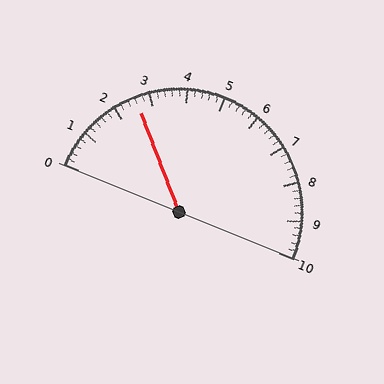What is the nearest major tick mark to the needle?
The nearest major tick mark is 3.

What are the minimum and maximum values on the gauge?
The gauge ranges from 0 to 10.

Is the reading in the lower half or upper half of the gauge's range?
The reading is in the lower half of the range (0 to 10).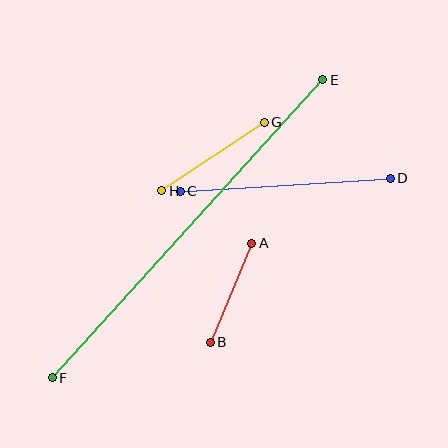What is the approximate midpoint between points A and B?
The midpoint is at approximately (231, 293) pixels.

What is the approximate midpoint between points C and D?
The midpoint is at approximately (285, 185) pixels.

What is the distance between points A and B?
The distance is approximately 107 pixels.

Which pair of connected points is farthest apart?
Points E and F are farthest apart.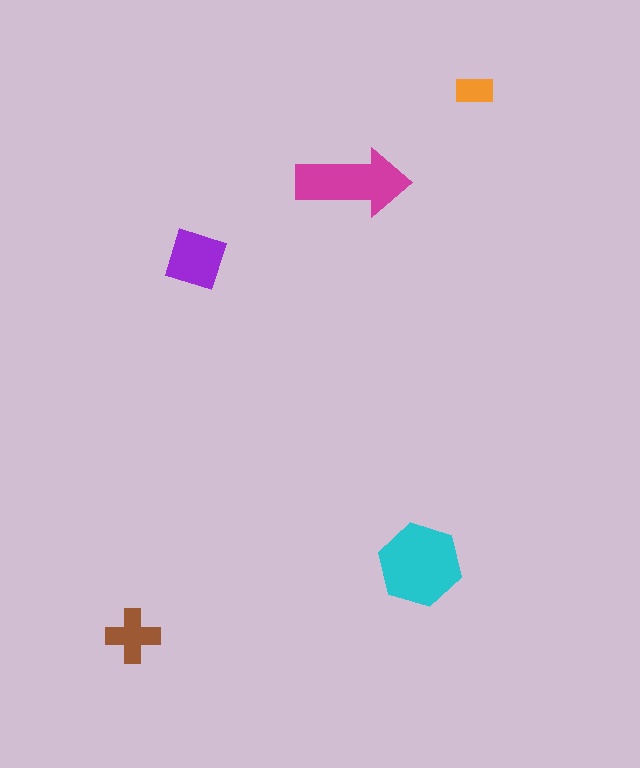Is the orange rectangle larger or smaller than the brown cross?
Smaller.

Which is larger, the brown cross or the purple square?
The purple square.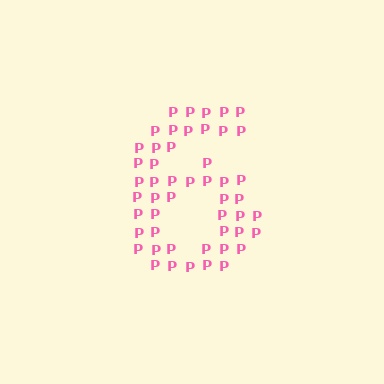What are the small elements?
The small elements are letter P's.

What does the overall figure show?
The overall figure shows the digit 6.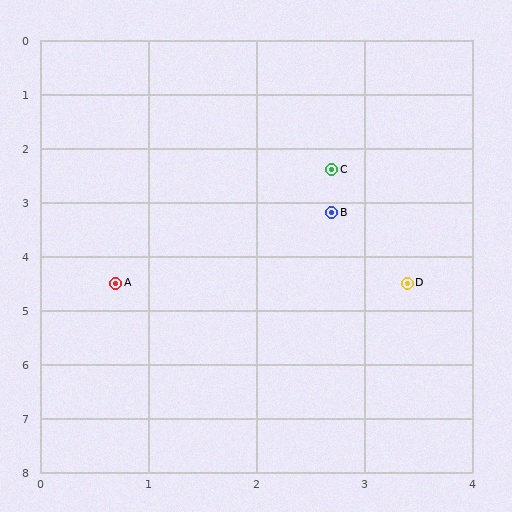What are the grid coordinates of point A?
Point A is at approximately (0.7, 4.5).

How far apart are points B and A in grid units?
Points B and A are about 2.4 grid units apart.